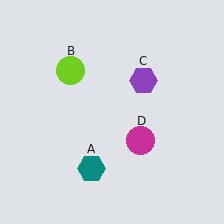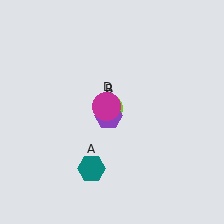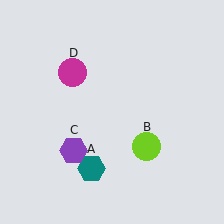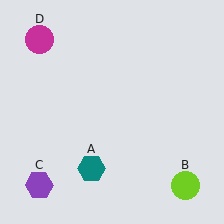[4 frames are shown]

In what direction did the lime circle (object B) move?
The lime circle (object B) moved down and to the right.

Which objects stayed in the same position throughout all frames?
Teal hexagon (object A) remained stationary.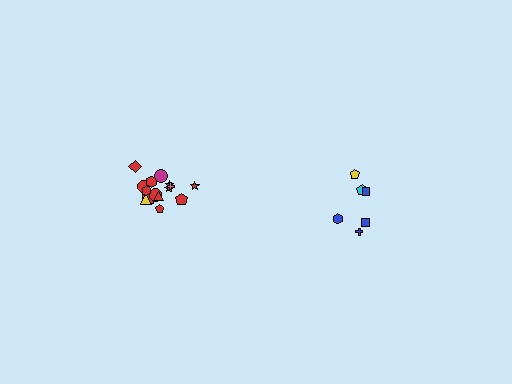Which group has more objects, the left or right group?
The left group.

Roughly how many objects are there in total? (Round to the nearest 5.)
Roughly 20 objects in total.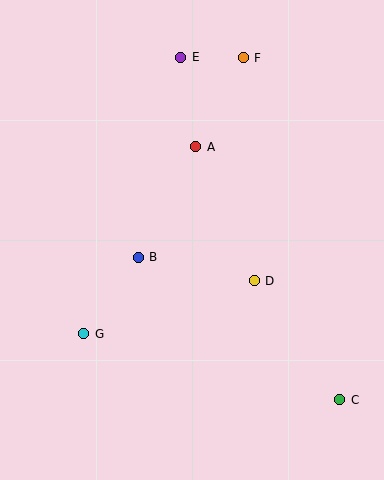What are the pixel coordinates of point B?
Point B is at (138, 257).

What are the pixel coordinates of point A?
Point A is at (196, 147).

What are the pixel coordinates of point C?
Point C is at (340, 400).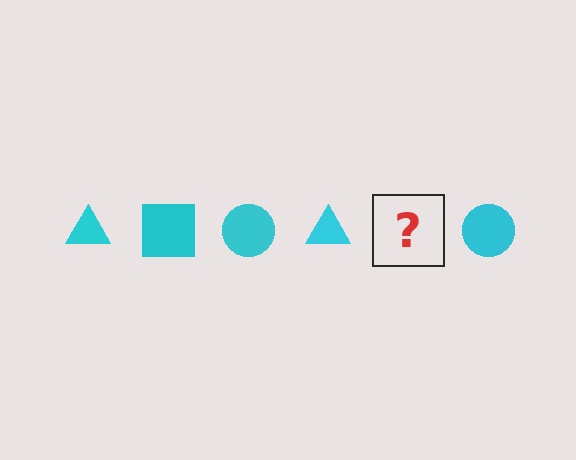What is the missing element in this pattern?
The missing element is a cyan square.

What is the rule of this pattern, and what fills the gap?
The rule is that the pattern cycles through triangle, square, circle shapes in cyan. The gap should be filled with a cyan square.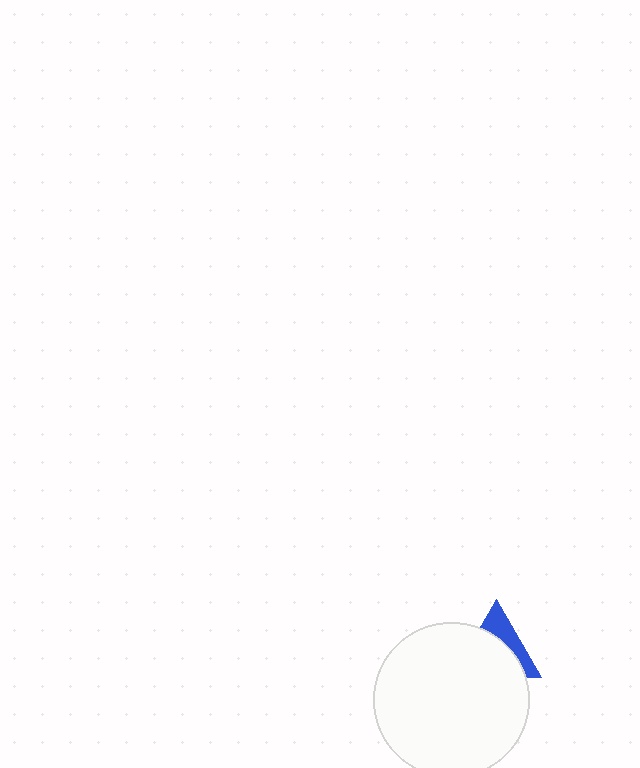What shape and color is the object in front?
The object in front is a white circle.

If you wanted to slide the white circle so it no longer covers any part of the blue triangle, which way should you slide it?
Slide it down — that is the most direct way to separate the two shapes.